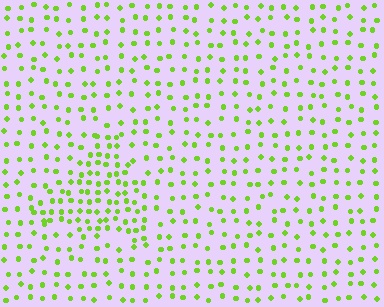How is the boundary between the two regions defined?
The boundary is defined by a change in element density (approximately 1.8x ratio). All elements are the same color, size, and shape.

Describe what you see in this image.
The image contains small lime elements arranged at two different densities. A triangle-shaped region is visible where the elements are more densely packed than the surrounding area.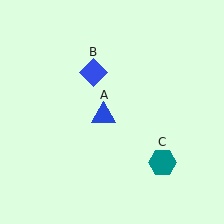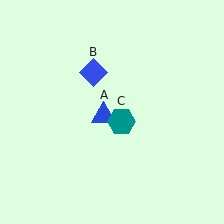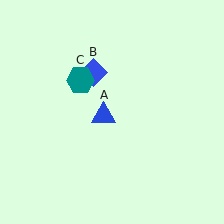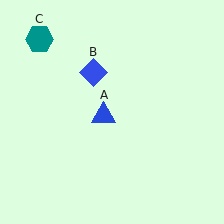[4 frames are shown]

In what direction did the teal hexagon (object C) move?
The teal hexagon (object C) moved up and to the left.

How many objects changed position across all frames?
1 object changed position: teal hexagon (object C).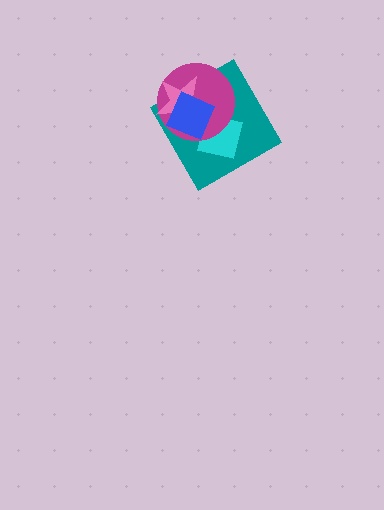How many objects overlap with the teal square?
4 objects overlap with the teal square.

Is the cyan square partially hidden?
Yes, it is partially covered by another shape.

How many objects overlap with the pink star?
3 objects overlap with the pink star.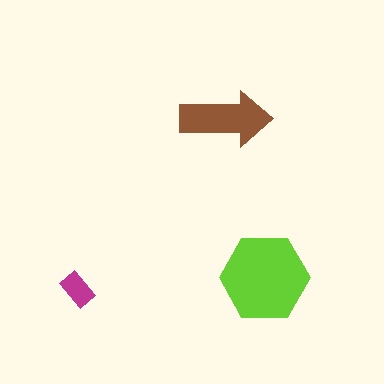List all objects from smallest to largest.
The magenta rectangle, the brown arrow, the lime hexagon.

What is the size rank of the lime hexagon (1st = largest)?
1st.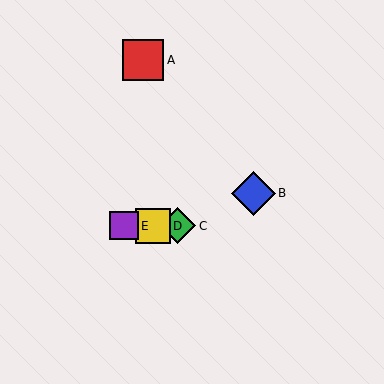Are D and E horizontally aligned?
Yes, both are at y≈226.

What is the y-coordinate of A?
Object A is at y≈60.